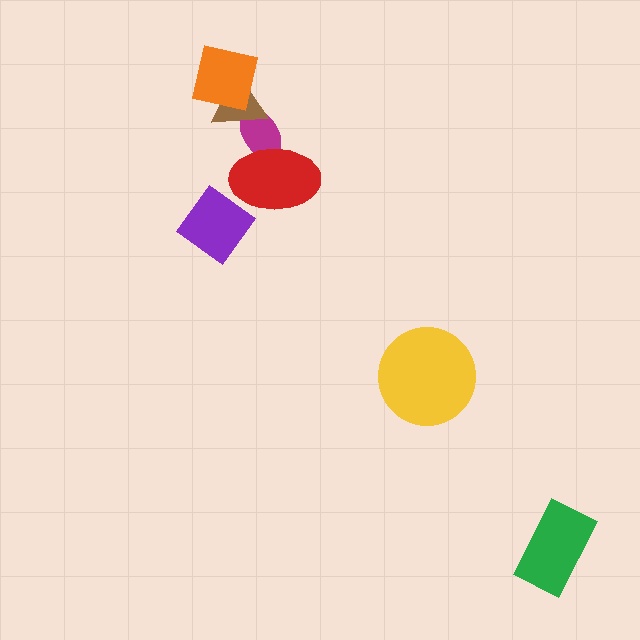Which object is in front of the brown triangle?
The orange square is in front of the brown triangle.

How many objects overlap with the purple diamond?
0 objects overlap with the purple diamond.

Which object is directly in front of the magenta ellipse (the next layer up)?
The brown triangle is directly in front of the magenta ellipse.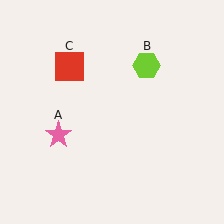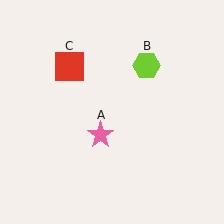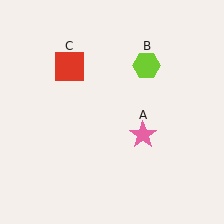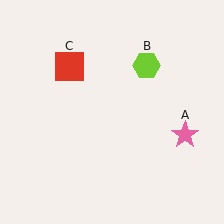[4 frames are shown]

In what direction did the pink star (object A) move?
The pink star (object A) moved right.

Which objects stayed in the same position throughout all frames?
Lime hexagon (object B) and red square (object C) remained stationary.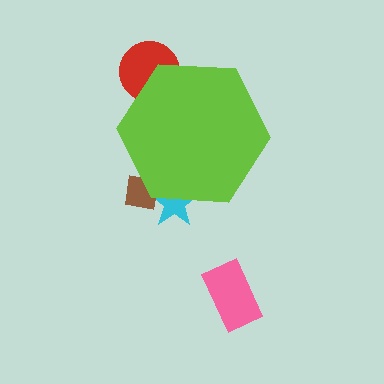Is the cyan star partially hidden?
Yes, the cyan star is partially hidden behind the lime hexagon.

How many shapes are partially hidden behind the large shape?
3 shapes are partially hidden.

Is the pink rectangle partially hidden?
No, the pink rectangle is fully visible.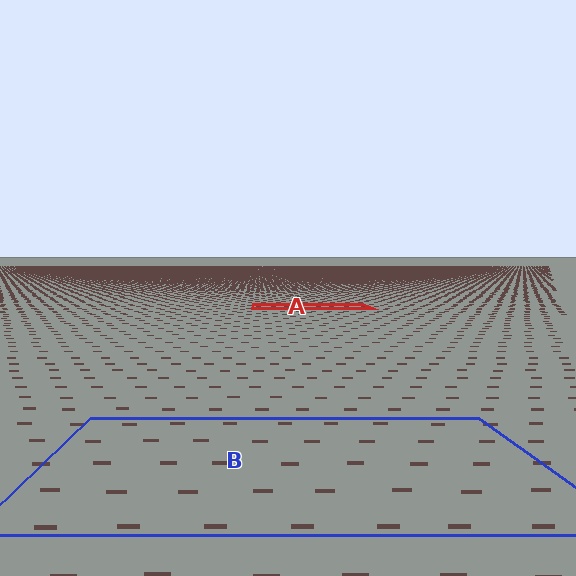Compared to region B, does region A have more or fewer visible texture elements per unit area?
Region A has more texture elements per unit area — they are packed more densely because it is farther away.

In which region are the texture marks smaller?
The texture marks are smaller in region A, because it is farther away.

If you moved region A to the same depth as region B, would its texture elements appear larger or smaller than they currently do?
They would appear larger. At a closer depth, the same texture elements are projected at a bigger on-screen size.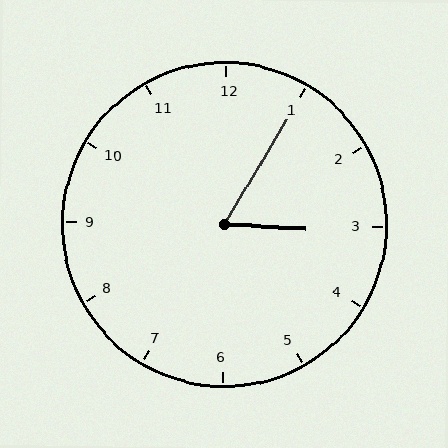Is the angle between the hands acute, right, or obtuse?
It is acute.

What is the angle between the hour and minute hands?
Approximately 62 degrees.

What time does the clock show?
3:05.